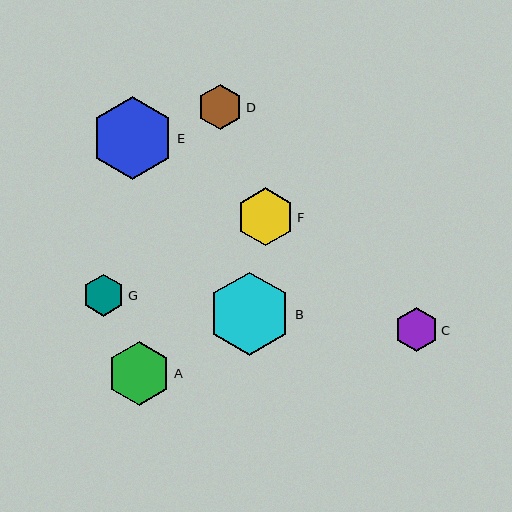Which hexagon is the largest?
Hexagon B is the largest with a size of approximately 84 pixels.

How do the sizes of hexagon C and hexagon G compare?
Hexagon C and hexagon G are approximately the same size.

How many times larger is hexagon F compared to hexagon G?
Hexagon F is approximately 1.4 times the size of hexagon G.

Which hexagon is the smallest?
Hexagon G is the smallest with a size of approximately 42 pixels.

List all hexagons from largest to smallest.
From largest to smallest: B, E, A, F, D, C, G.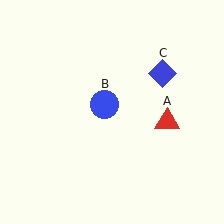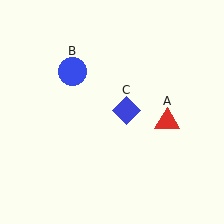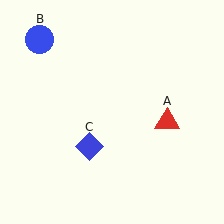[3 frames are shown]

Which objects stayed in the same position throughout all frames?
Red triangle (object A) remained stationary.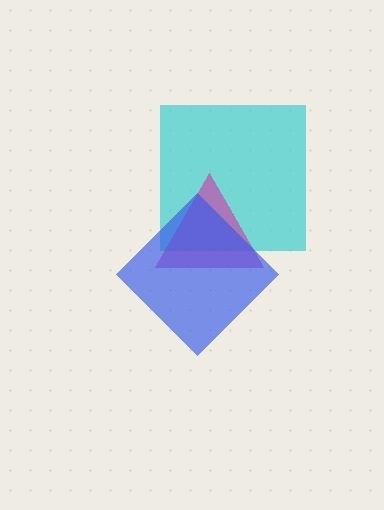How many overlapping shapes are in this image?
There are 3 overlapping shapes in the image.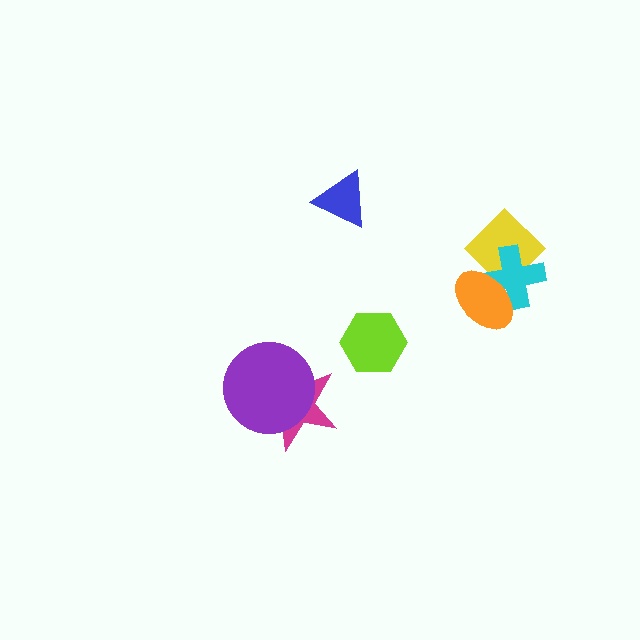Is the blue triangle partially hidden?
No, no other shape covers it.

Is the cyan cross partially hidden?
Yes, it is partially covered by another shape.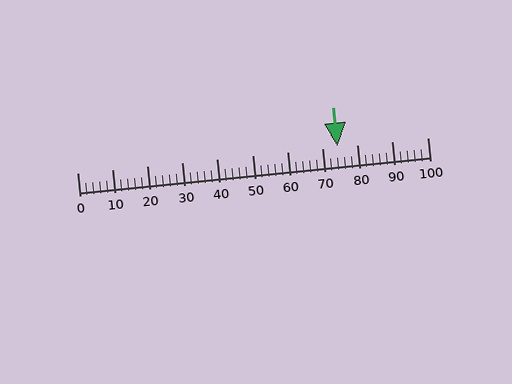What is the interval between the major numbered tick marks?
The major tick marks are spaced 10 units apart.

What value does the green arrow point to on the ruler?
The green arrow points to approximately 74.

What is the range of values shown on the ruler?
The ruler shows values from 0 to 100.